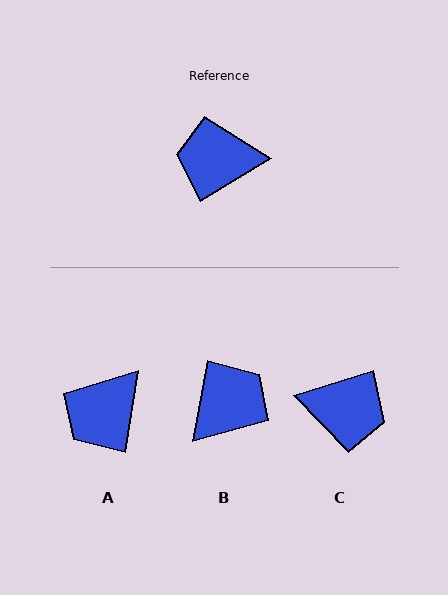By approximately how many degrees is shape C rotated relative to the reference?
Approximately 166 degrees counter-clockwise.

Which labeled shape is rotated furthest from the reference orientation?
C, about 166 degrees away.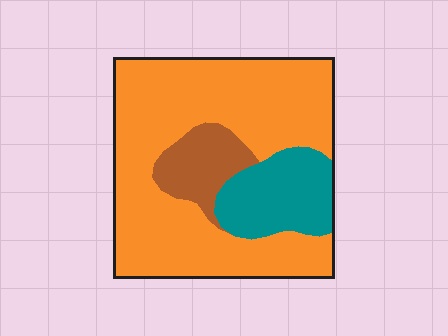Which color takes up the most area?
Orange, at roughly 70%.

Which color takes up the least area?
Brown, at roughly 10%.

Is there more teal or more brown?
Teal.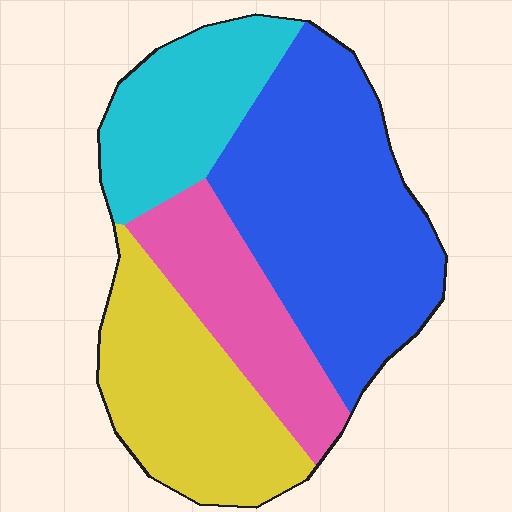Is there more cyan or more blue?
Blue.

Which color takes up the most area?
Blue, at roughly 40%.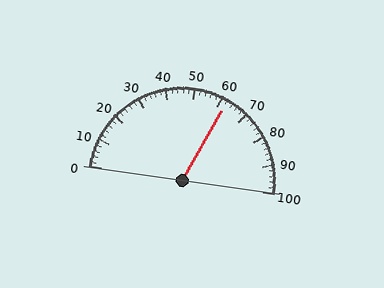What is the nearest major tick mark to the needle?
The nearest major tick mark is 60.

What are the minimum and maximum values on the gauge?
The gauge ranges from 0 to 100.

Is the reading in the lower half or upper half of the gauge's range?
The reading is in the upper half of the range (0 to 100).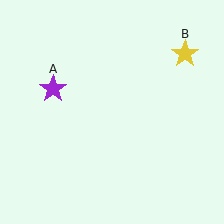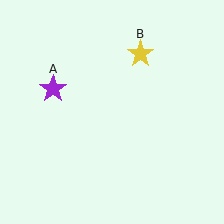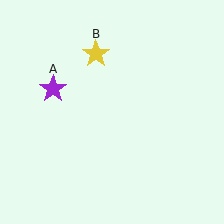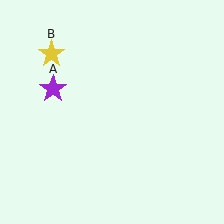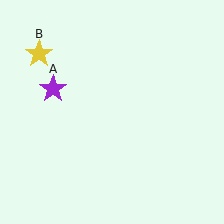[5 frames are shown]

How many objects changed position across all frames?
1 object changed position: yellow star (object B).